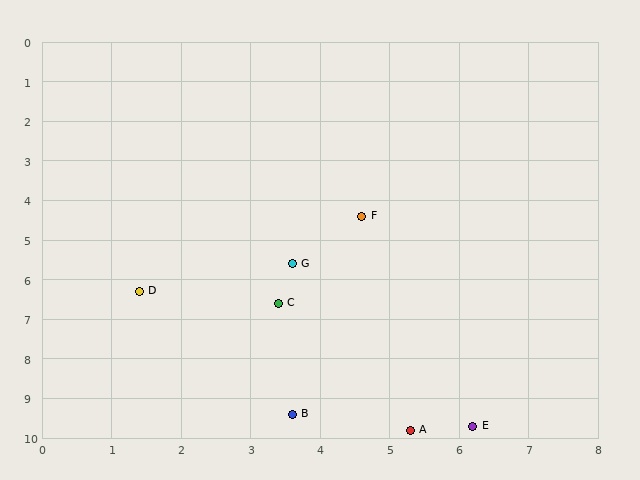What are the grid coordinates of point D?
Point D is at approximately (1.4, 6.3).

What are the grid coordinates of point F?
Point F is at approximately (4.6, 4.4).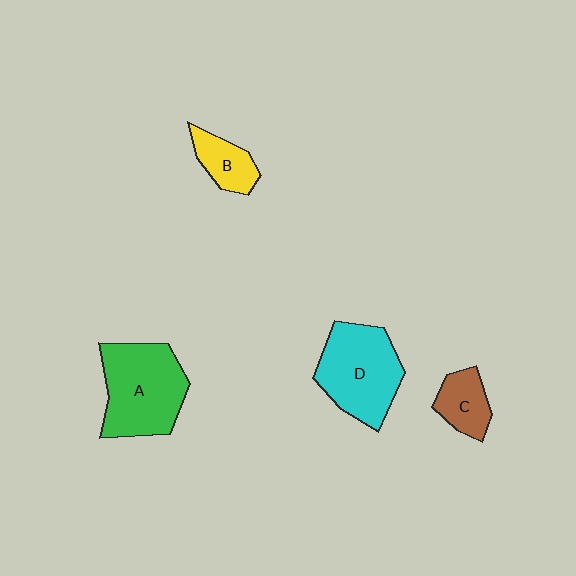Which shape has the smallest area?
Shape B (yellow).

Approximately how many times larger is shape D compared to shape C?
Approximately 2.3 times.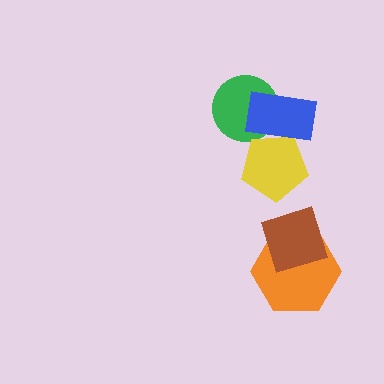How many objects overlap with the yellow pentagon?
1 object overlaps with the yellow pentagon.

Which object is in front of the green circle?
The blue rectangle is in front of the green circle.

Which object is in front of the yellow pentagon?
The blue rectangle is in front of the yellow pentagon.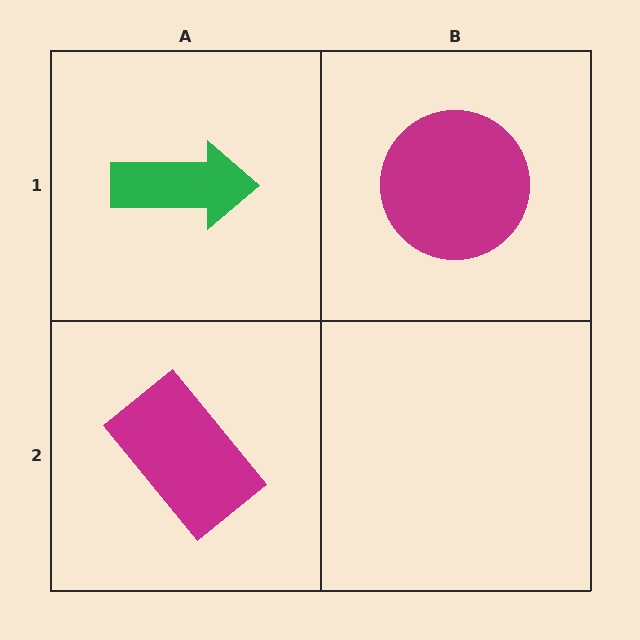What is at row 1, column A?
A green arrow.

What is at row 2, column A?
A magenta rectangle.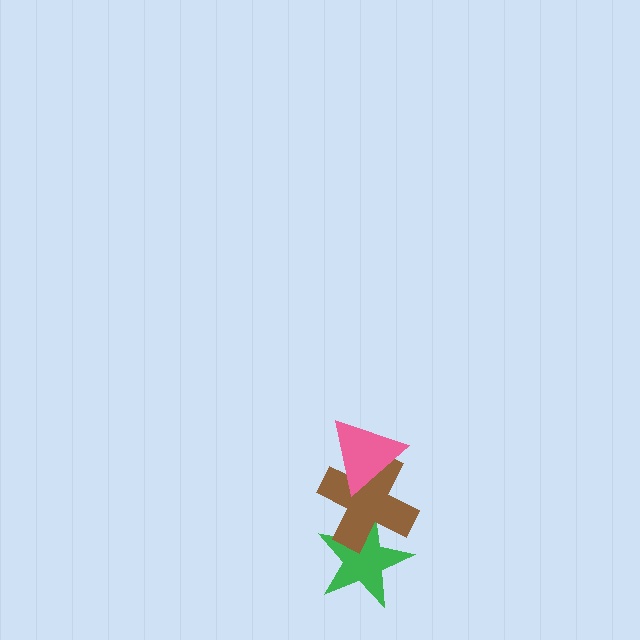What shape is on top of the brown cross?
The pink triangle is on top of the brown cross.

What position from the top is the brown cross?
The brown cross is 2nd from the top.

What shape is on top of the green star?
The brown cross is on top of the green star.